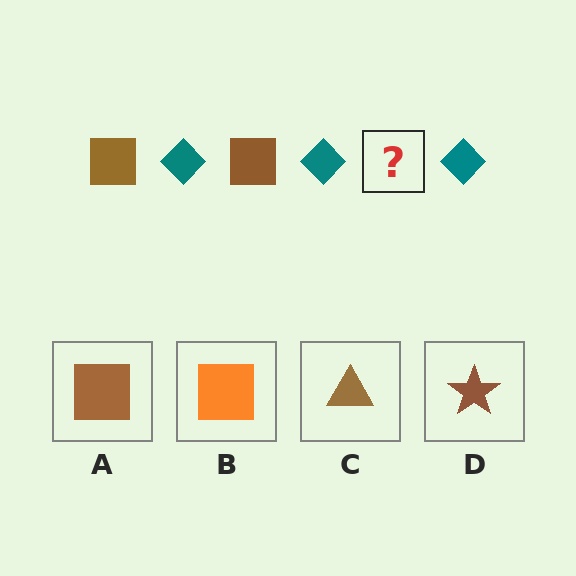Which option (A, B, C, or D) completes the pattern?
A.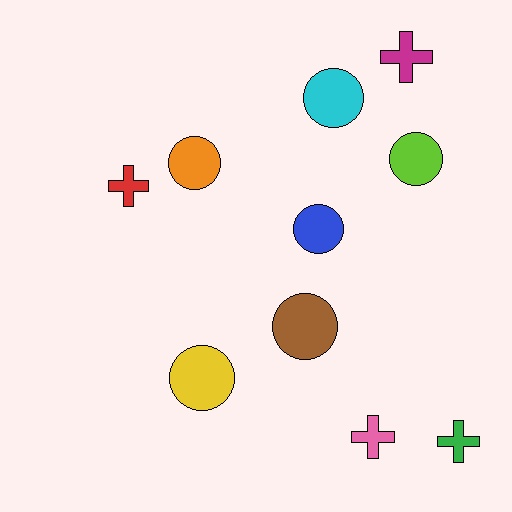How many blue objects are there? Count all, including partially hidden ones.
There is 1 blue object.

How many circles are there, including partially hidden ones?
There are 6 circles.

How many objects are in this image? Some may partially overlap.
There are 10 objects.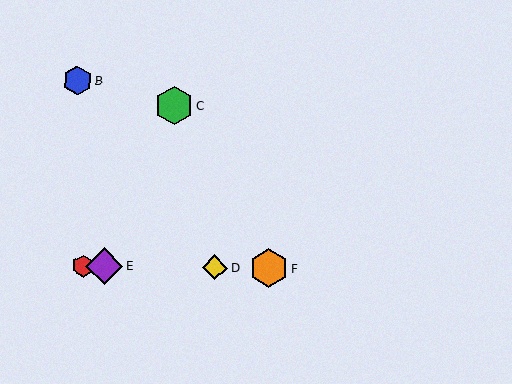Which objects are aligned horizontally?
Objects A, D, E, F are aligned horizontally.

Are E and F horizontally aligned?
Yes, both are at y≈266.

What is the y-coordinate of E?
Object E is at y≈266.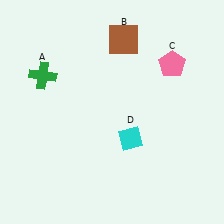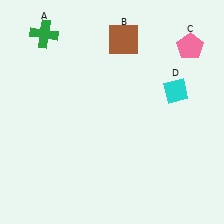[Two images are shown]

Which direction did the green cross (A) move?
The green cross (A) moved up.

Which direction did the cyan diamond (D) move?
The cyan diamond (D) moved up.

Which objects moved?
The objects that moved are: the green cross (A), the pink pentagon (C), the cyan diamond (D).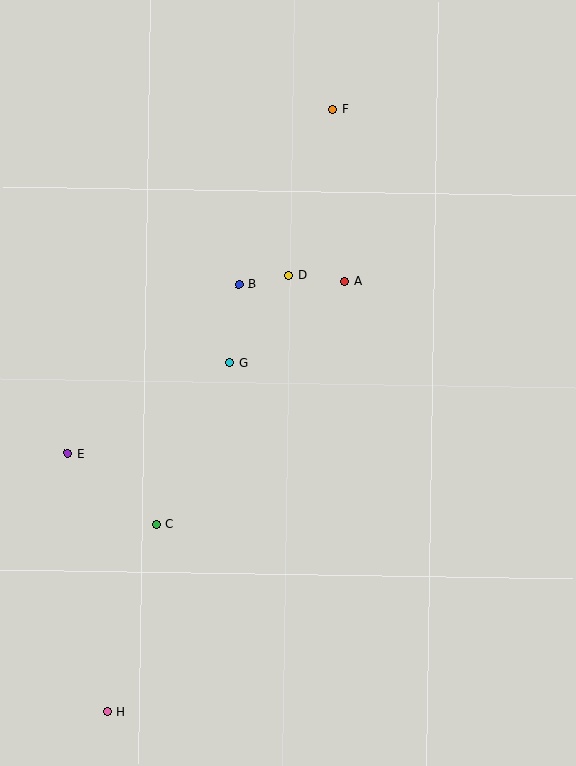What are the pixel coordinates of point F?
Point F is at (333, 109).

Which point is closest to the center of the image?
Point G at (230, 363) is closest to the center.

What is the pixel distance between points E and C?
The distance between E and C is 113 pixels.